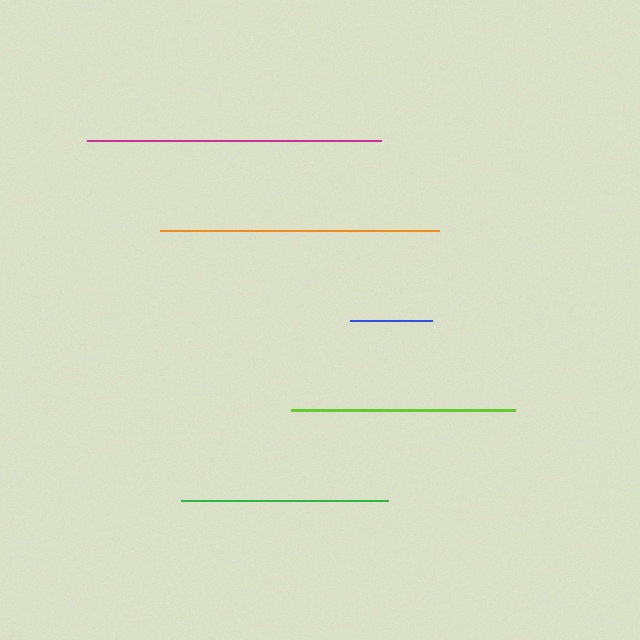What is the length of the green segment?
The green segment is approximately 206 pixels long.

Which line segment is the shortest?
The blue line is the shortest at approximately 82 pixels.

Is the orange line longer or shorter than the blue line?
The orange line is longer than the blue line.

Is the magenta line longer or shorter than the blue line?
The magenta line is longer than the blue line.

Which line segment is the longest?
The magenta line is the longest at approximately 293 pixels.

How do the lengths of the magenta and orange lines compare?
The magenta and orange lines are approximately the same length.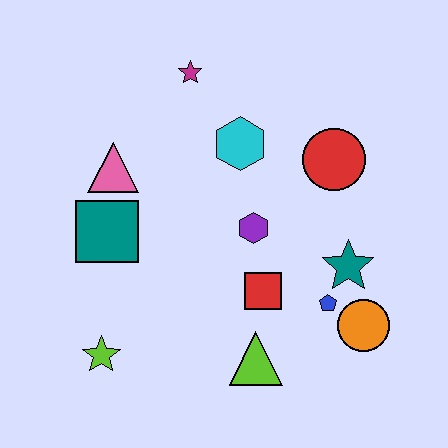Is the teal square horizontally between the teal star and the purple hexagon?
No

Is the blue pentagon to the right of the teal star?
No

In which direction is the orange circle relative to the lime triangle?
The orange circle is to the right of the lime triangle.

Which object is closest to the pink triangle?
The teal square is closest to the pink triangle.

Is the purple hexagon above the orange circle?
Yes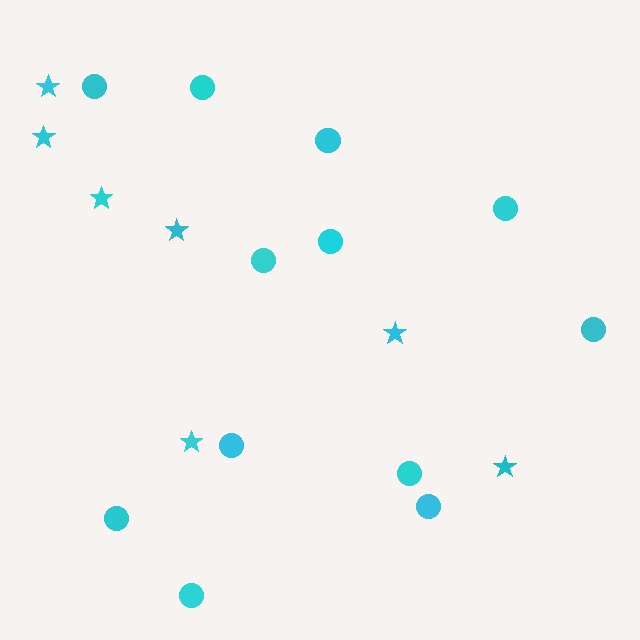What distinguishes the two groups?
There are 2 groups: one group of stars (7) and one group of circles (12).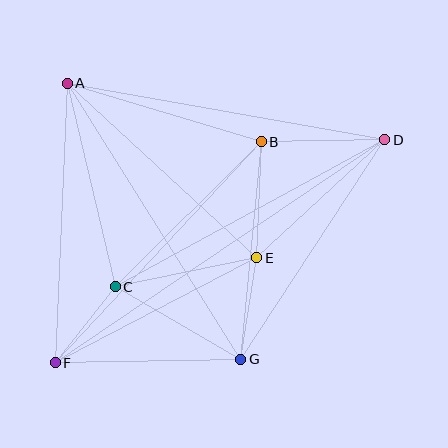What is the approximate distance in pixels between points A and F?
The distance between A and F is approximately 280 pixels.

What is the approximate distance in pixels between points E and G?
The distance between E and G is approximately 103 pixels.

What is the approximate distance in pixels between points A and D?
The distance between A and D is approximately 323 pixels.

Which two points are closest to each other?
Points C and F are closest to each other.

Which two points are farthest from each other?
Points D and F are farthest from each other.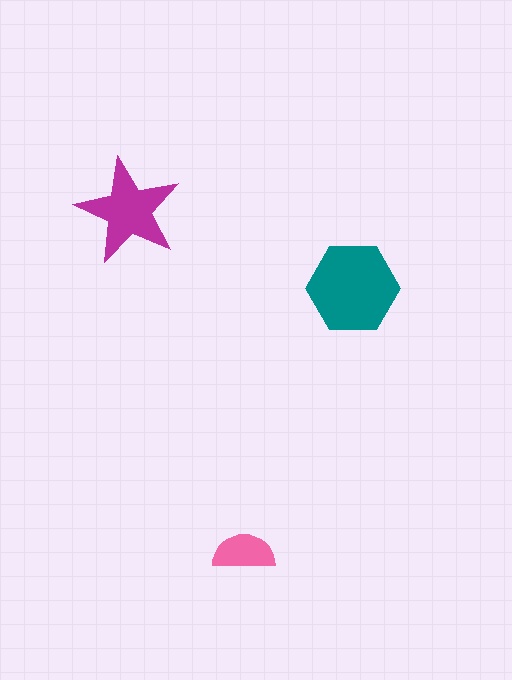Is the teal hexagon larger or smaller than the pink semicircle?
Larger.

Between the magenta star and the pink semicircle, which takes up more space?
The magenta star.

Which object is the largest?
The teal hexagon.